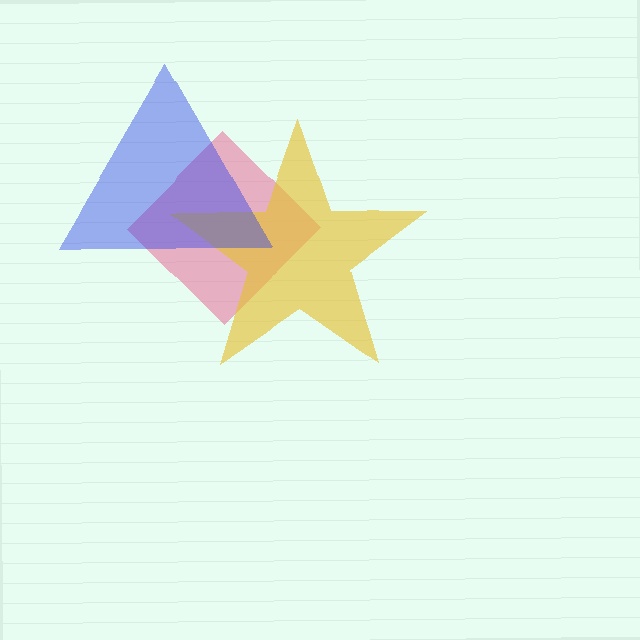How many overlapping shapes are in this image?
There are 3 overlapping shapes in the image.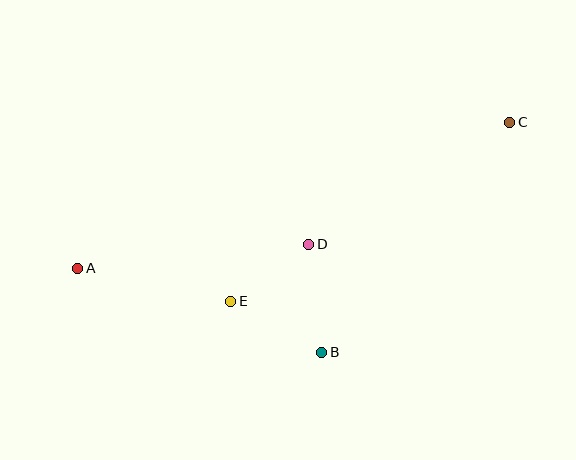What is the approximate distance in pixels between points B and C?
The distance between B and C is approximately 297 pixels.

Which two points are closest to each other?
Points D and E are closest to each other.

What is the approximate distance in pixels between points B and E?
The distance between B and E is approximately 104 pixels.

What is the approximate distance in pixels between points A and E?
The distance between A and E is approximately 157 pixels.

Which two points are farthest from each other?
Points A and C are farthest from each other.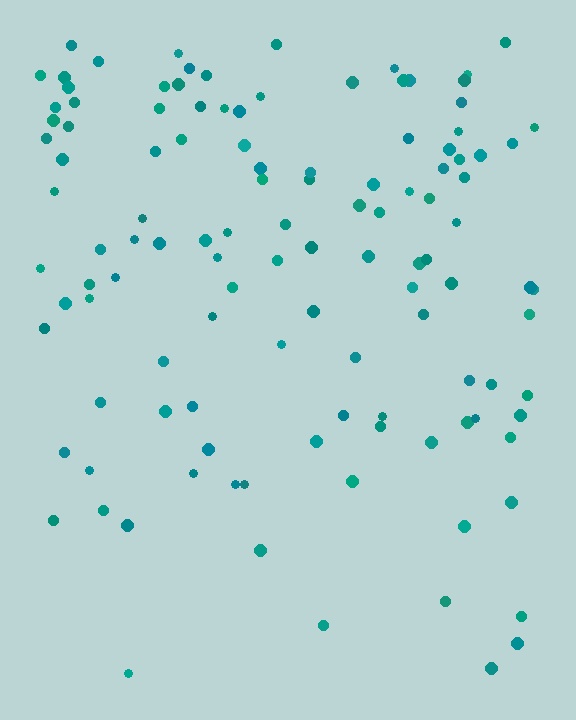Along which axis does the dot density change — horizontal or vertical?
Vertical.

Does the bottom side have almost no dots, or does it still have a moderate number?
Still a moderate number, just noticeably fewer than the top.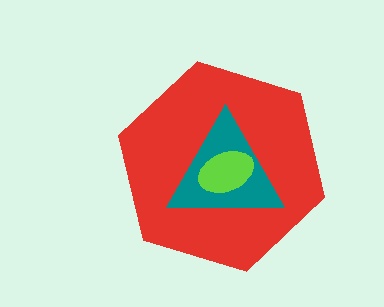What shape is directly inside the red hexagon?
The teal triangle.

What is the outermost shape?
The red hexagon.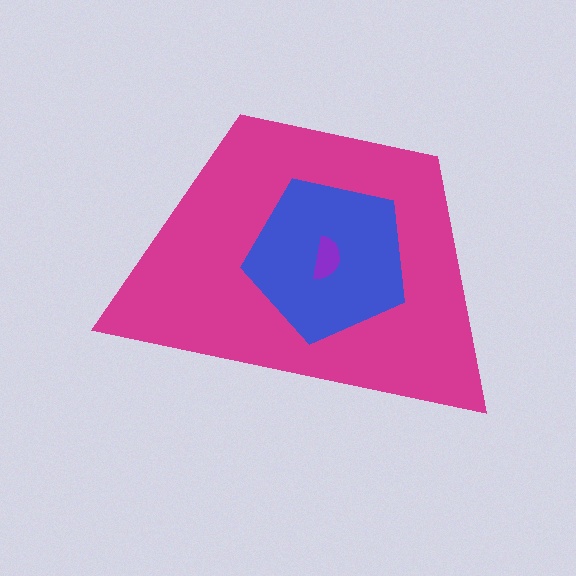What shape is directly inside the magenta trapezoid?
The blue pentagon.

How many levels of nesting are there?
3.